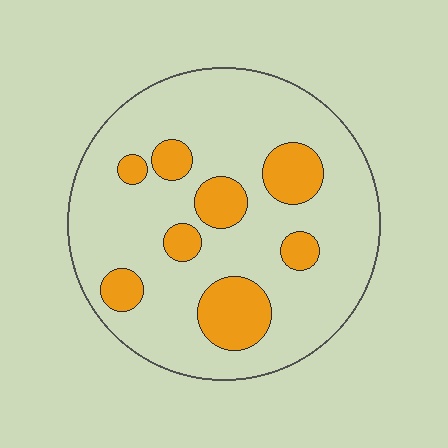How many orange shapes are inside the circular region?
8.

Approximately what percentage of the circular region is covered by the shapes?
Approximately 20%.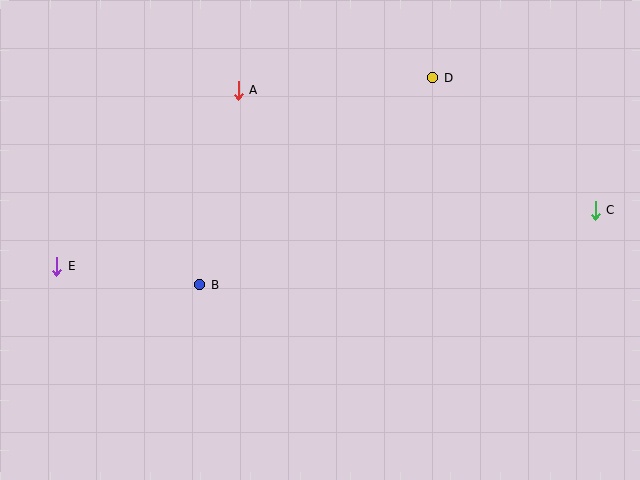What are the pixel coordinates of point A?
Point A is at (238, 90).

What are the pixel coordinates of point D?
Point D is at (433, 78).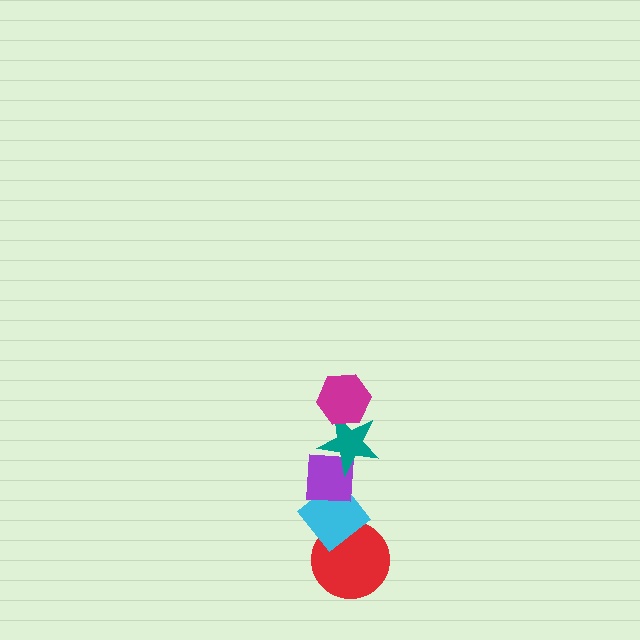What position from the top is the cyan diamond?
The cyan diamond is 4th from the top.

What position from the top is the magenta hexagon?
The magenta hexagon is 1st from the top.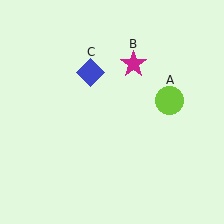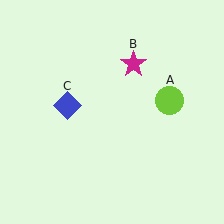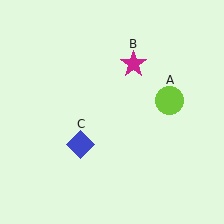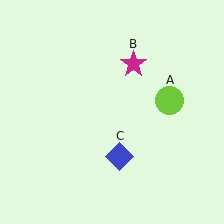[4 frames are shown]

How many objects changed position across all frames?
1 object changed position: blue diamond (object C).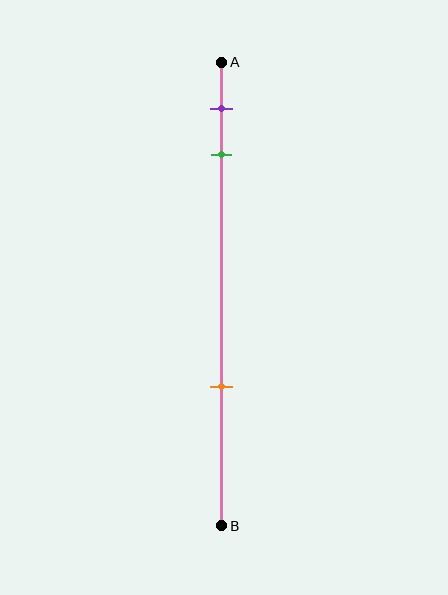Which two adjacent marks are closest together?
The purple and green marks are the closest adjacent pair.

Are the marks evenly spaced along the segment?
No, the marks are not evenly spaced.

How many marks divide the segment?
There are 3 marks dividing the segment.